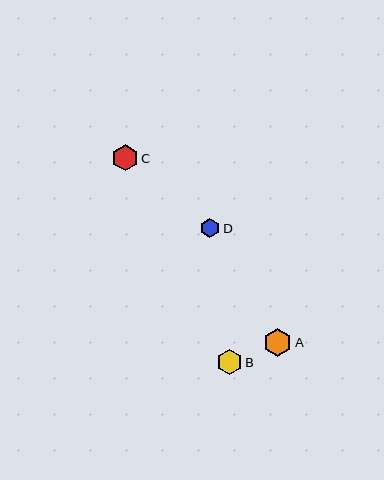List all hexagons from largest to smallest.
From largest to smallest: A, C, B, D.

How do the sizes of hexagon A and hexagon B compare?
Hexagon A and hexagon B are approximately the same size.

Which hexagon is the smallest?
Hexagon D is the smallest with a size of approximately 19 pixels.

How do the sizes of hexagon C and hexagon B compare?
Hexagon C and hexagon B are approximately the same size.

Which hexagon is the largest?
Hexagon A is the largest with a size of approximately 27 pixels.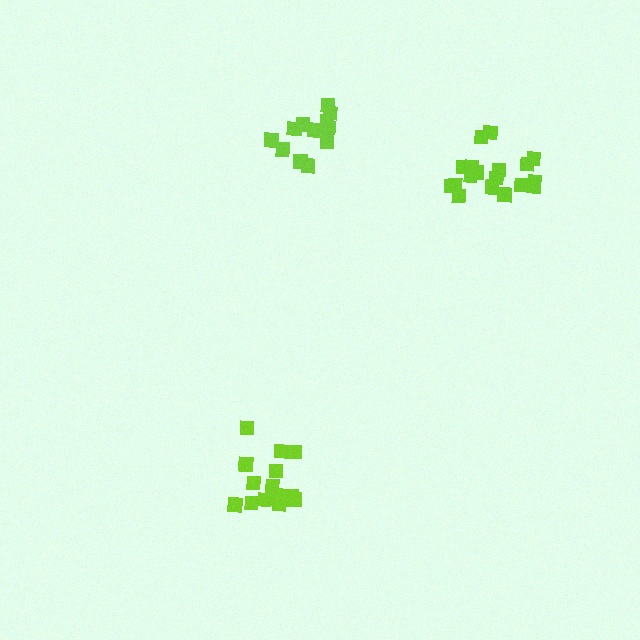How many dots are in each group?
Group 1: 18 dots, Group 2: 15 dots, Group 3: 16 dots (49 total).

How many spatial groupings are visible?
There are 3 spatial groupings.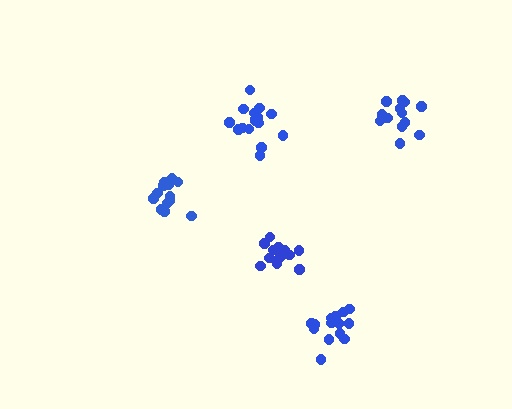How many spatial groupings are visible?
There are 5 spatial groupings.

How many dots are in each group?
Group 1: 15 dots, Group 2: 16 dots, Group 3: 13 dots, Group 4: 16 dots, Group 5: 12 dots (72 total).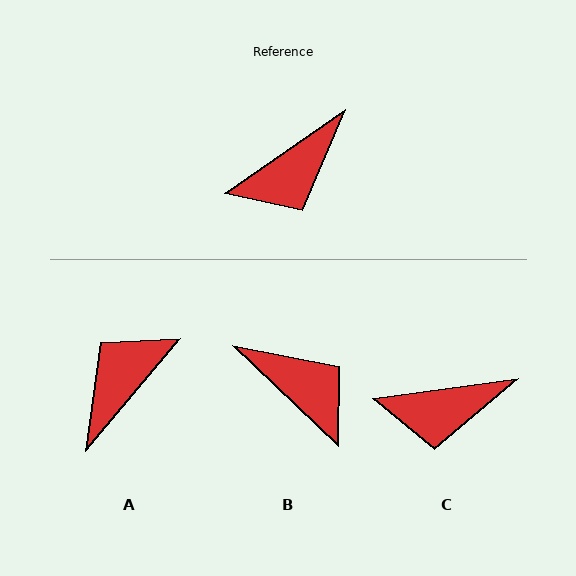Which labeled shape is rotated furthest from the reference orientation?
A, about 165 degrees away.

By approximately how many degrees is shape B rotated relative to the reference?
Approximately 102 degrees counter-clockwise.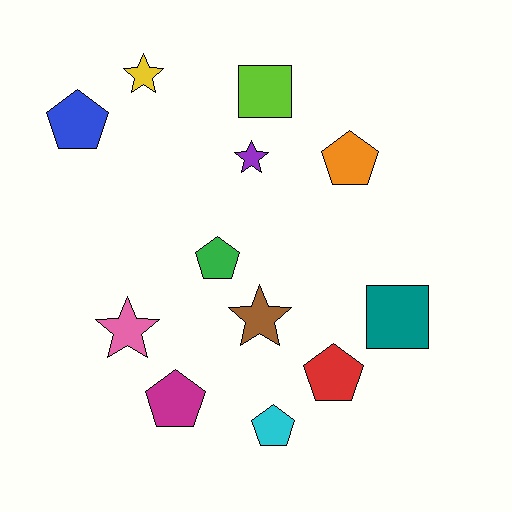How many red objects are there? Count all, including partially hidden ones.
There is 1 red object.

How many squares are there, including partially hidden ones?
There are 2 squares.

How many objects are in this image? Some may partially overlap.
There are 12 objects.